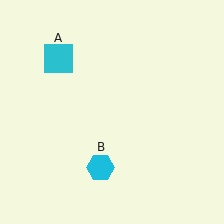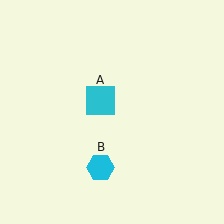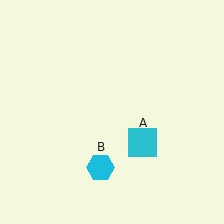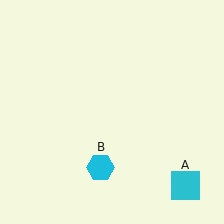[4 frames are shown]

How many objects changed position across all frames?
1 object changed position: cyan square (object A).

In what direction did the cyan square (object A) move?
The cyan square (object A) moved down and to the right.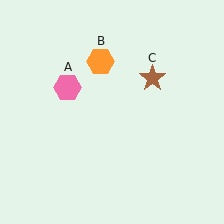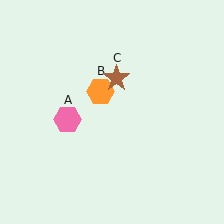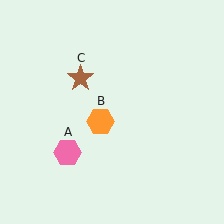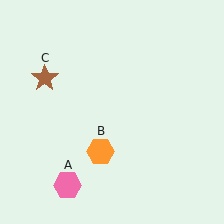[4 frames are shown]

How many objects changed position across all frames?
3 objects changed position: pink hexagon (object A), orange hexagon (object B), brown star (object C).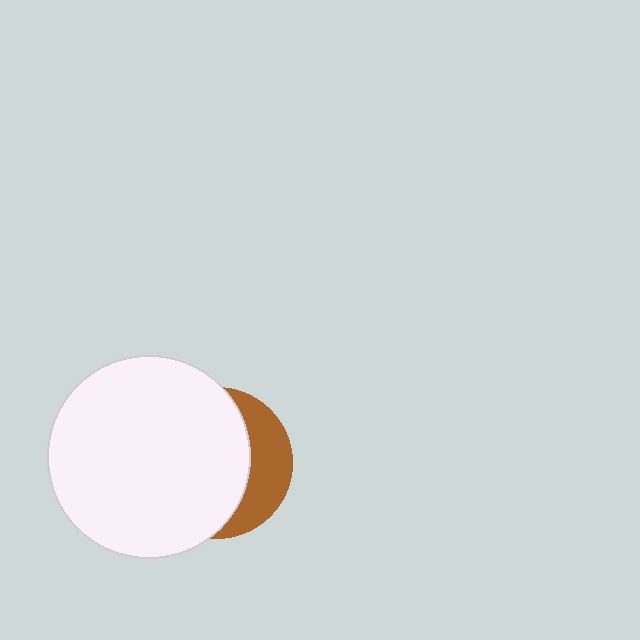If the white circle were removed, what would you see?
You would see the complete brown circle.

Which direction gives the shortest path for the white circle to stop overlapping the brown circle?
Moving left gives the shortest separation.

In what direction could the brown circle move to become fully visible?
The brown circle could move right. That would shift it out from behind the white circle entirely.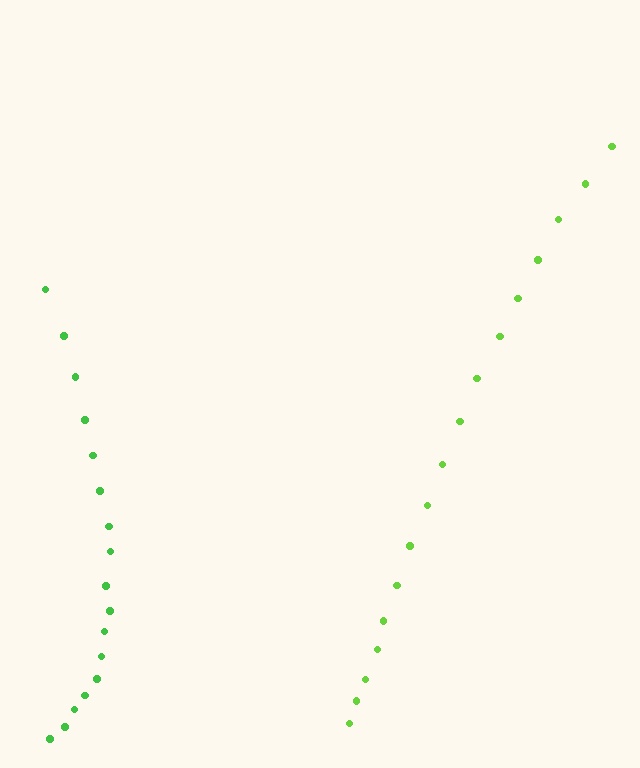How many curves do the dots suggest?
There are 2 distinct paths.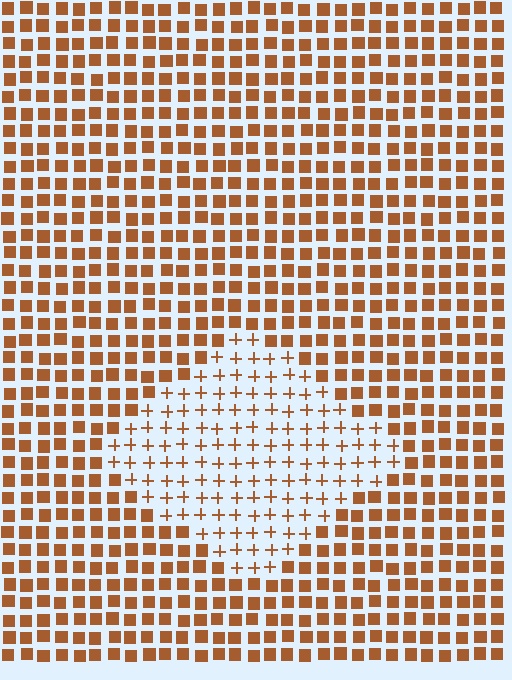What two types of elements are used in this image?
The image uses plus signs inside the diamond region and squares outside it.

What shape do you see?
I see a diamond.